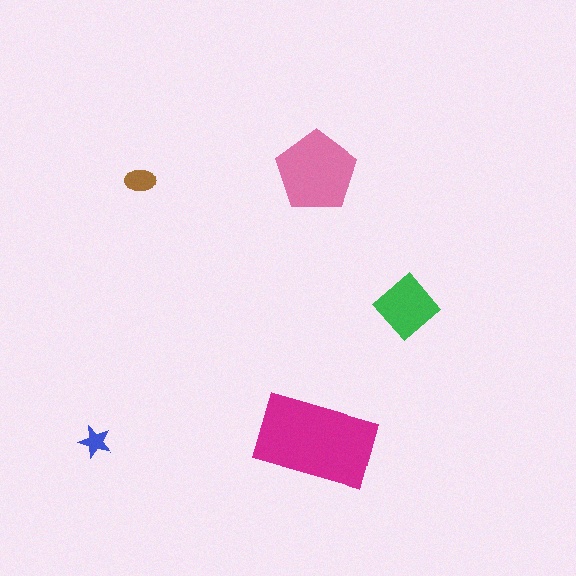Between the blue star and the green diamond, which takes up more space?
The green diamond.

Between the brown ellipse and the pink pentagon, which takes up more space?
The pink pentagon.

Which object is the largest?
The magenta rectangle.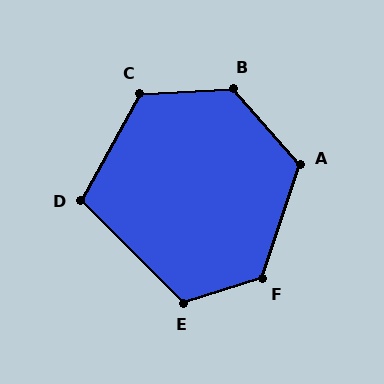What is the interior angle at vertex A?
Approximately 121 degrees (obtuse).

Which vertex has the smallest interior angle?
D, at approximately 106 degrees.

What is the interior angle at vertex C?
Approximately 122 degrees (obtuse).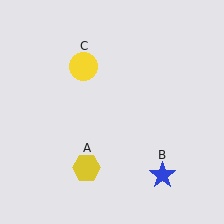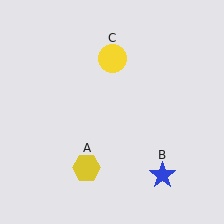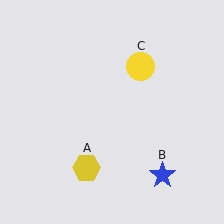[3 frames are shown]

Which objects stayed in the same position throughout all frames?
Yellow hexagon (object A) and blue star (object B) remained stationary.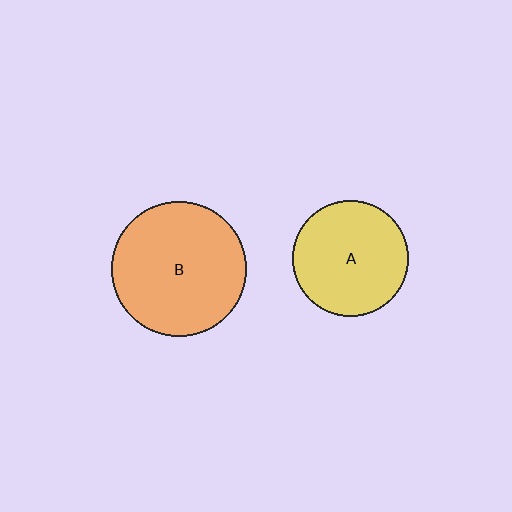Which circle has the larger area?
Circle B (orange).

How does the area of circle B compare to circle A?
Approximately 1.3 times.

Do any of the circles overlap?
No, none of the circles overlap.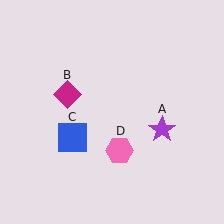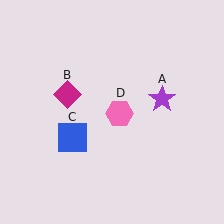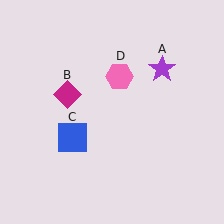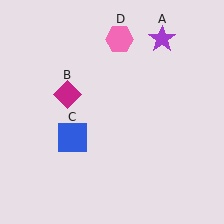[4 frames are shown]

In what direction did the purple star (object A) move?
The purple star (object A) moved up.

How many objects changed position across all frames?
2 objects changed position: purple star (object A), pink hexagon (object D).